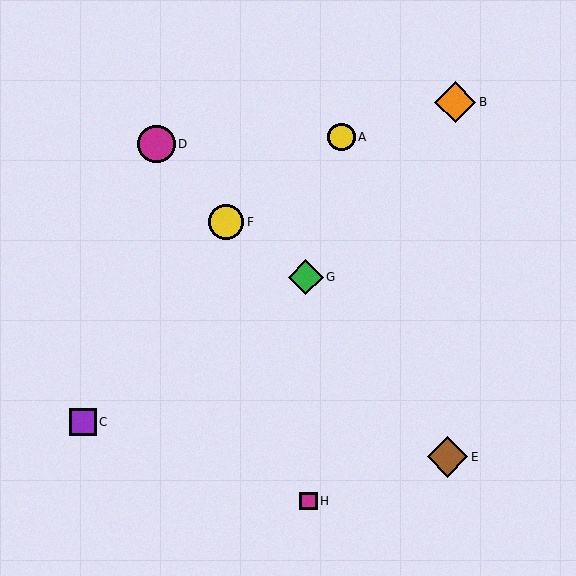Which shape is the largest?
The orange diamond (labeled B) is the largest.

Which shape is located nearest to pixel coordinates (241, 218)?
The yellow circle (labeled F) at (226, 222) is nearest to that location.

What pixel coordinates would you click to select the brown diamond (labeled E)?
Click at (448, 457) to select the brown diamond E.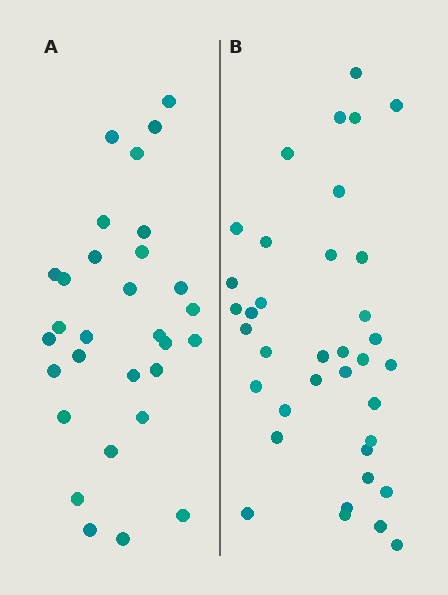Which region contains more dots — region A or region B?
Region B (the right region) has more dots.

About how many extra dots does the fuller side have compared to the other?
Region B has roughly 8 or so more dots than region A.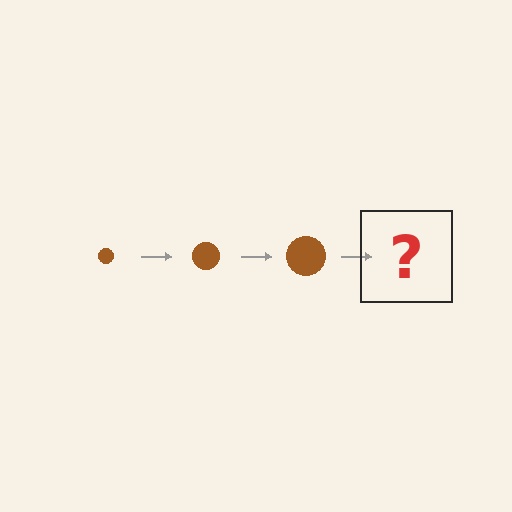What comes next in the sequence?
The next element should be a brown circle, larger than the previous one.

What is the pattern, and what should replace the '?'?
The pattern is that the circle gets progressively larger each step. The '?' should be a brown circle, larger than the previous one.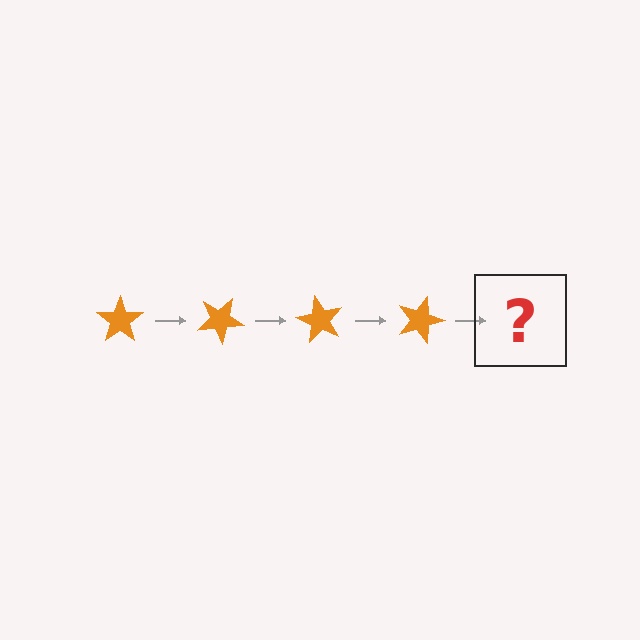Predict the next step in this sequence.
The next step is an orange star rotated 120 degrees.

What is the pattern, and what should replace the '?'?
The pattern is that the star rotates 30 degrees each step. The '?' should be an orange star rotated 120 degrees.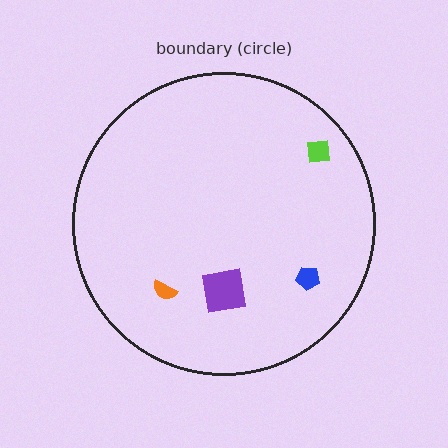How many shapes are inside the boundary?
4 inside, 0 outside.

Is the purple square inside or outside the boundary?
Inside.